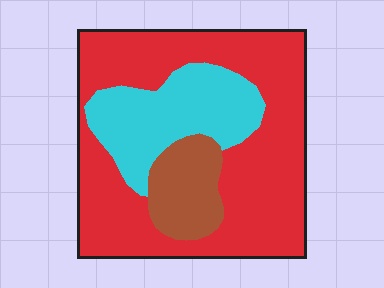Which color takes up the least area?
Brown, at roughly 15%.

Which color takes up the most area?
Red, at roughly 65%.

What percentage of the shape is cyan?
Cyan takes up between a sixth and a third of the shape.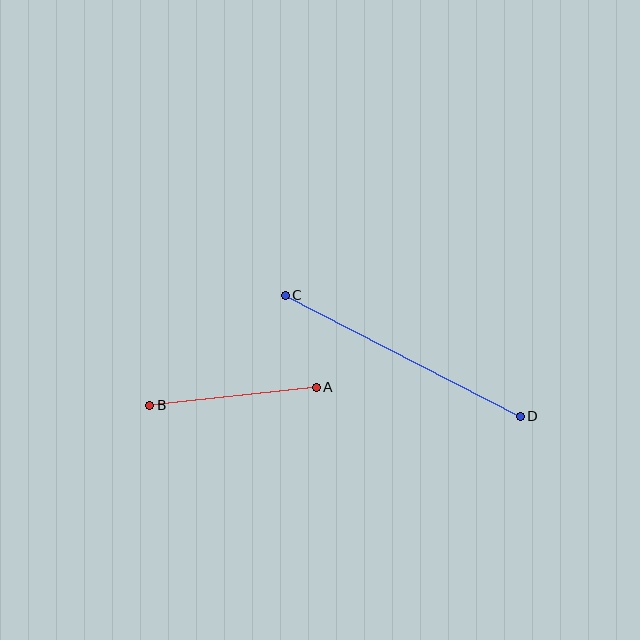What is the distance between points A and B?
The distance is approximately 168 pixels.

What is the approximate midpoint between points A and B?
The midpoint is at approximately (233, 396) pixels.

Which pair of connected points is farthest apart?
Points C and D are farthest apart.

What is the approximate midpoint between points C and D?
The midpoint is at approximately (403, 356) pixels.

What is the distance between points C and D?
The distance is approximately 265 pixels.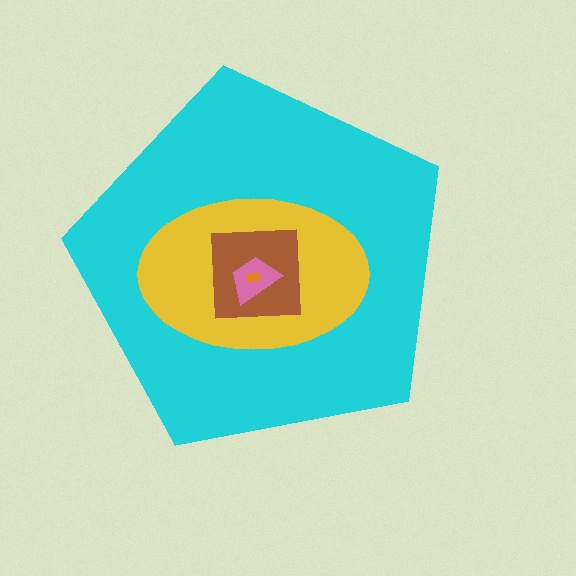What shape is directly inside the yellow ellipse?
The brown square.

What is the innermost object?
The orange rectangle.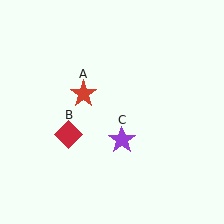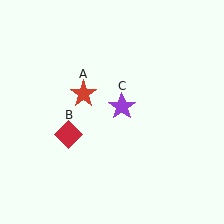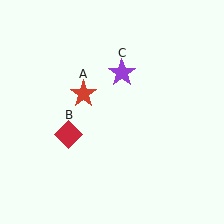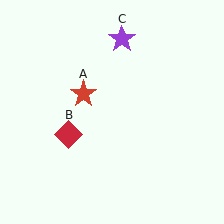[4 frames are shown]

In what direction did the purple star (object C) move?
The purple star (object C) moved up.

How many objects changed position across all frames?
1 object changed position: purple star (object C).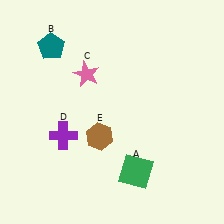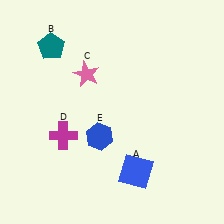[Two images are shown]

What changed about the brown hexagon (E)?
In Image 1, E is brown. In Image 2, it changed to blue.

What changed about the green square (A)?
In Image 1, A is green. In Image 2, it changed to blue.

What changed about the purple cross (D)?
In Image 1, D is purple. In Image 2, it changed to magenta.